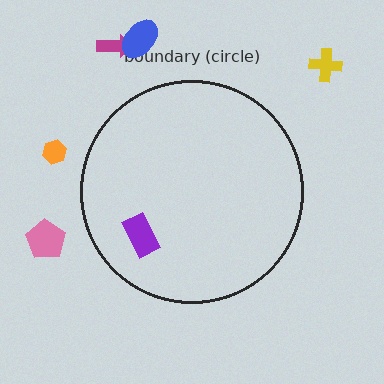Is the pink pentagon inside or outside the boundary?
Outside.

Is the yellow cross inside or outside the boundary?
Outside.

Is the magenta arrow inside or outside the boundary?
Outside.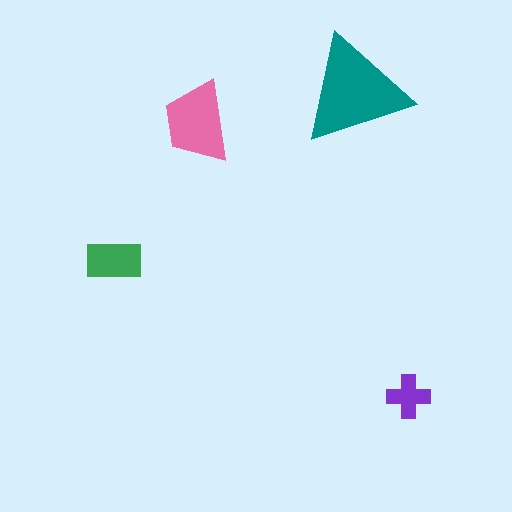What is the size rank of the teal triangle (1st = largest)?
1st.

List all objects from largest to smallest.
The teal triangle, the pink trapezoid, the green rectangle, the purple cross.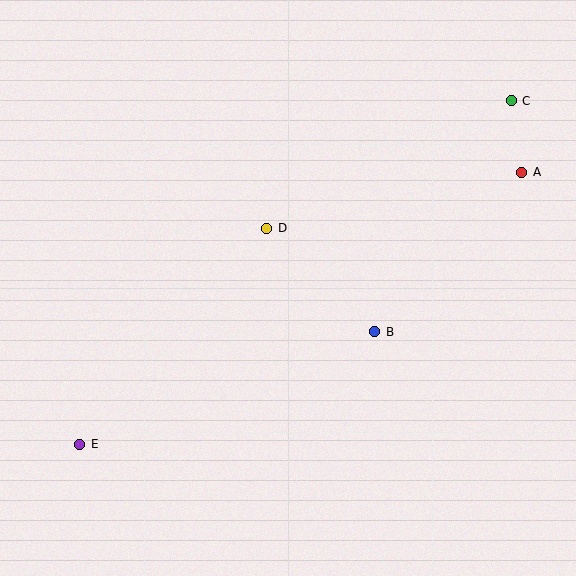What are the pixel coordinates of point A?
Point A is at (522, 172).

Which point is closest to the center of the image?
Point D at (267, 228) is closest to the center.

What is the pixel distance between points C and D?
The distance between C and D is 276 pixels.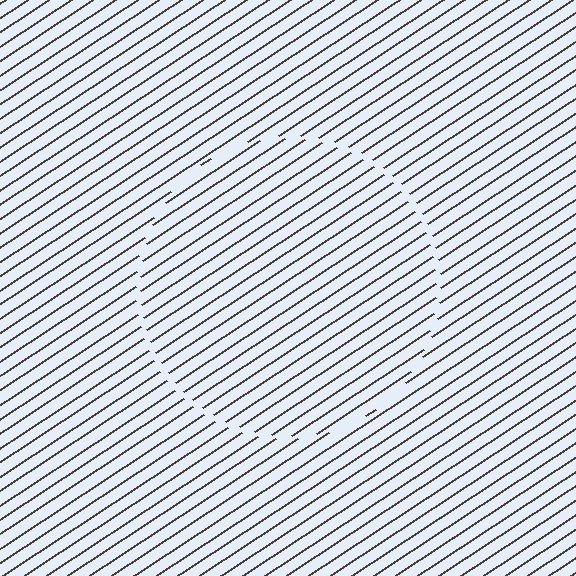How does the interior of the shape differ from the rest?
The interior of the shape contains the same grating, shifted by half a period — the contour is defined by the phase discontinuity where line-ends from the inner and outer gratings abut.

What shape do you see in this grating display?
An illusory circle. The interior of the shape contains the same grating, shifted by half a period — the contour is defined by the phase discontinuity where line-ends from the inner and outer gratings abut.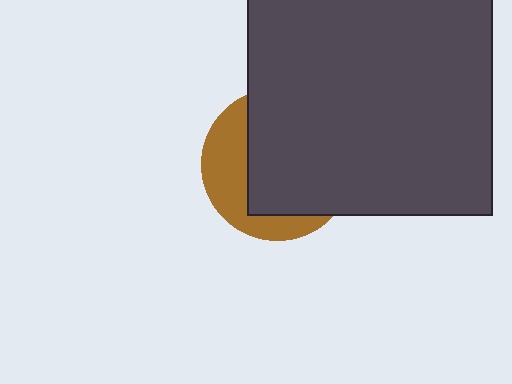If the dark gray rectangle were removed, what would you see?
You would see the complete brown circle.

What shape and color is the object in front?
The object in front is a dark gray rectangle.